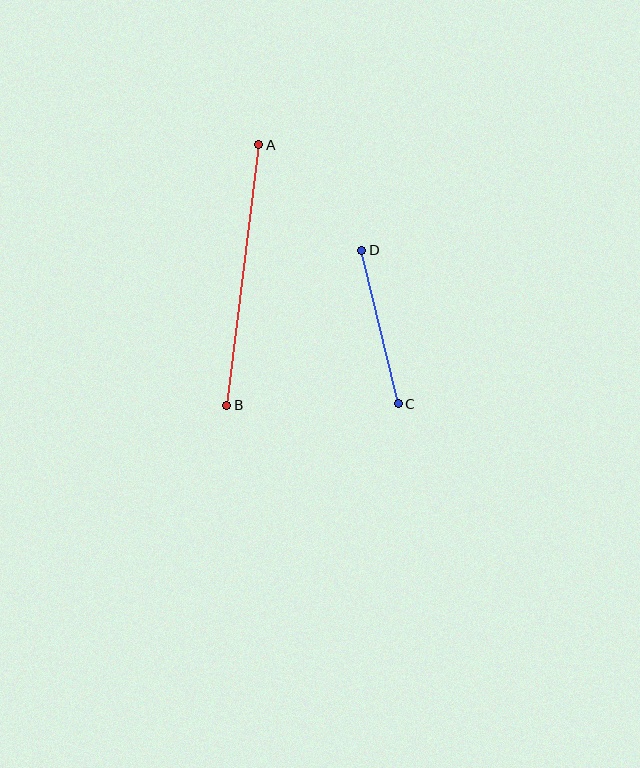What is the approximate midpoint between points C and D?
The midpoint is at approximately (380, 327) pixels.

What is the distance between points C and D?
The distance is approximately 158 pixels.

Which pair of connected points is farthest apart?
Points A and B are farthest apart.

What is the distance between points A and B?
The distance is approximately 263 pixels.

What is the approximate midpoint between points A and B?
The midpoint is at approximately (243, 275) pixels.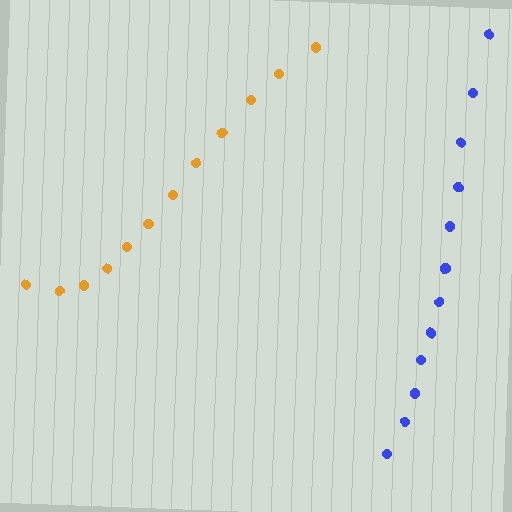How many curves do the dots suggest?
There are 2 distinct paths.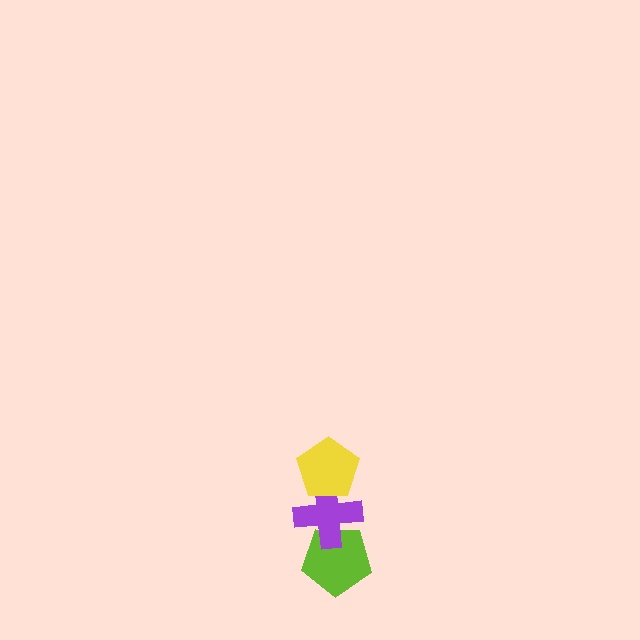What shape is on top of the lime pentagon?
The purple cross is on top of the lime pentagon.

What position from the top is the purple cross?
The purple cross is 2nd from the top.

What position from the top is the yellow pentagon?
The yellow pentagon is 1st from the top.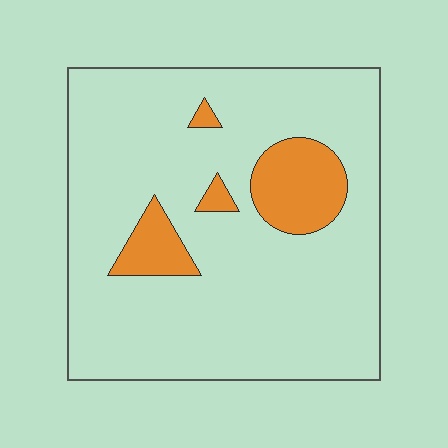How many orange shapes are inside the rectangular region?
4.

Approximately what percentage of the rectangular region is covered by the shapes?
Approximately 15%.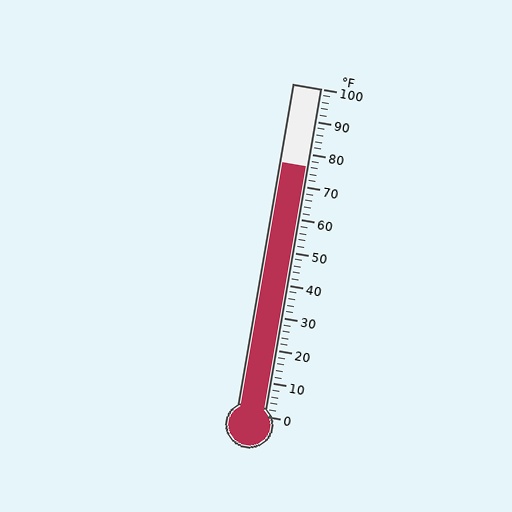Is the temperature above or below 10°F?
The temperature is above 10°F.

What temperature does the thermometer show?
The thermometer shows approximately 76°F.